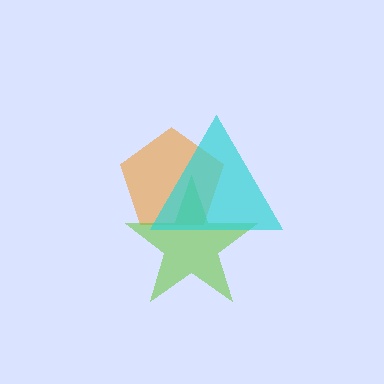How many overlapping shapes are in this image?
There are 3 overlapping shapes in the image.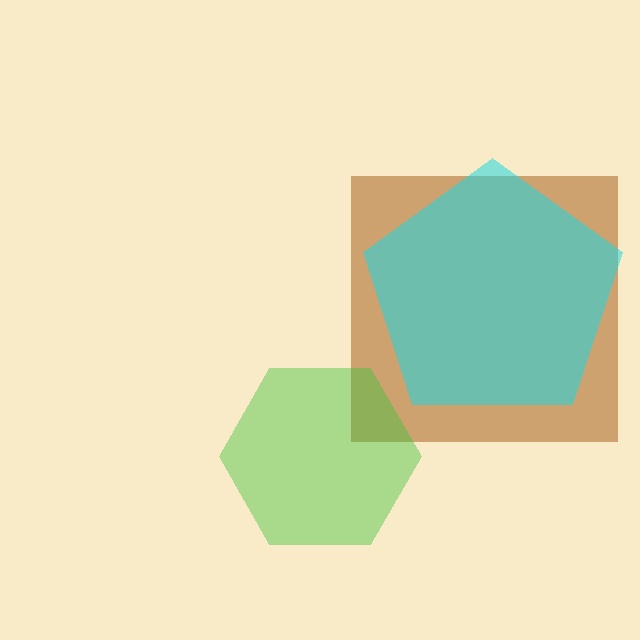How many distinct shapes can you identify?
There are 3 distinct shapes: a brown square, a green hexagon, a cyan pentagon.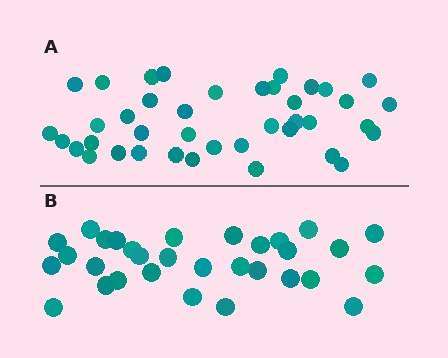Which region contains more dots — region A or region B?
Region A (the top region) has more dots.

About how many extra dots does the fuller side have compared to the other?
Region A has roughly 8 or so more dots than region B.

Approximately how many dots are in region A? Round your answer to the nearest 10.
About 40 dots.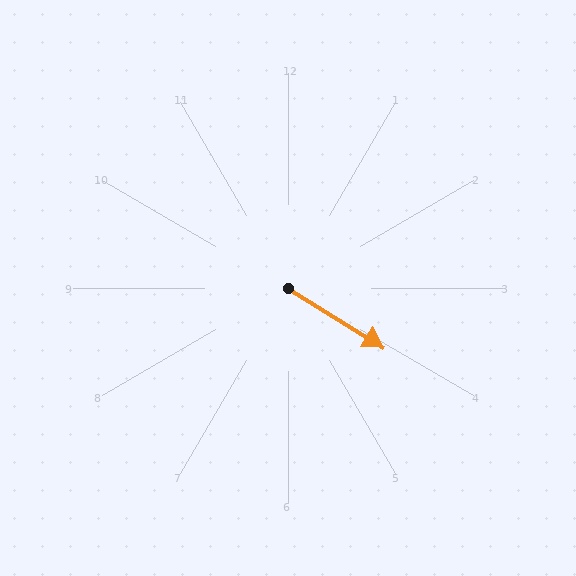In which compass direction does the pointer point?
Southeast.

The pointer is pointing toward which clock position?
Roughly 4 o'clock.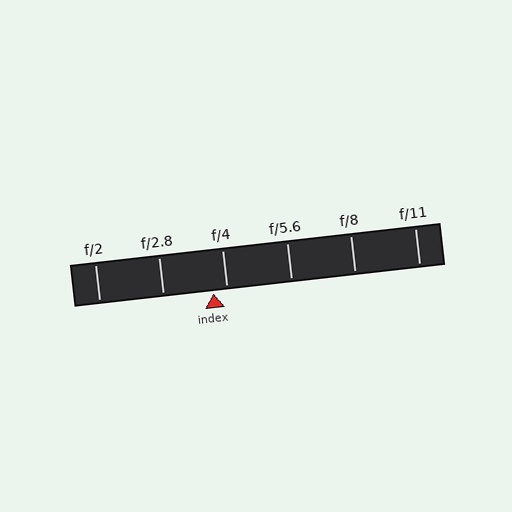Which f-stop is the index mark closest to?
The index mark is closest to f/4.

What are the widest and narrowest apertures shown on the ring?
The widest aperture shown is f/2 and the narrowest is f/11.